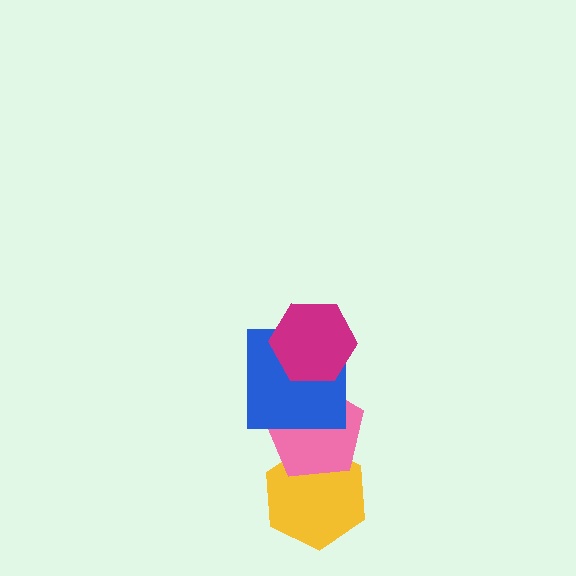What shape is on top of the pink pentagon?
The blue square is on top of the pink pentagon.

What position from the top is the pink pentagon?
The pink pentagon is 3rd from the top.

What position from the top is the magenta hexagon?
The magenta hexagon is 1st from the top.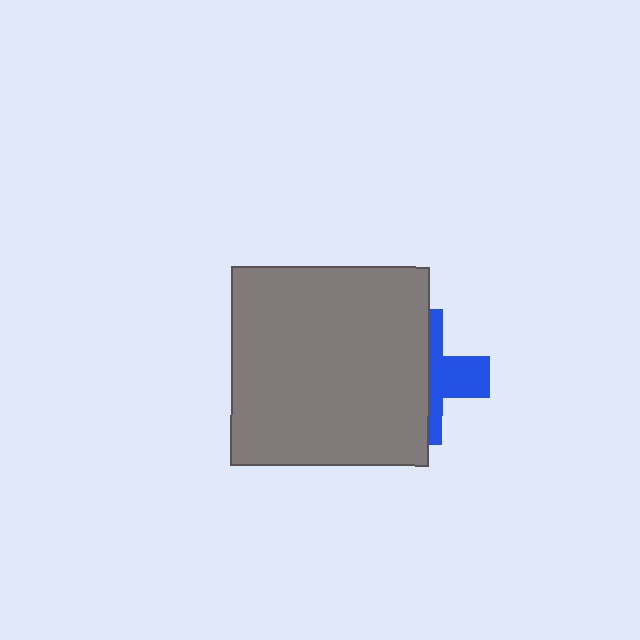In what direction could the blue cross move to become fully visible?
The blue cross could move right. That would shift it out from behind the gray square entirely.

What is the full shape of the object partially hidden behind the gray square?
The partially hidden object is a blue cross.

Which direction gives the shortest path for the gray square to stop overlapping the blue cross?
Moving left gives the shortest separation.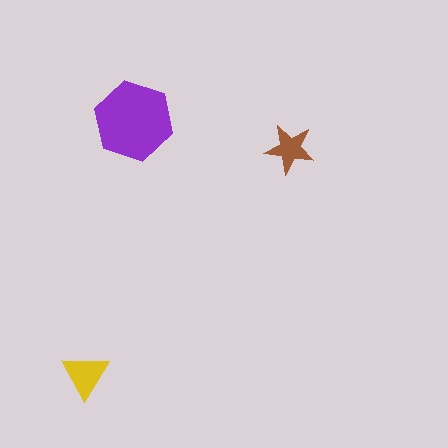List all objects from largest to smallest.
The purple hexagon, the yellow triangle, the brown star.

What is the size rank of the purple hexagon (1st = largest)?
1st.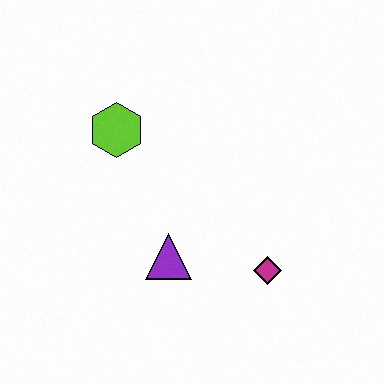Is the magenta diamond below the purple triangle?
Yes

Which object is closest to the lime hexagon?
The purple triangle is closest to the lime hexagon.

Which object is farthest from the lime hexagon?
The magenta diamond is farthest from the lime hexagon.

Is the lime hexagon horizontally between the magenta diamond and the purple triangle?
No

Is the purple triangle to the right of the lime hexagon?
Yes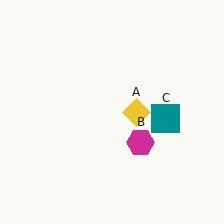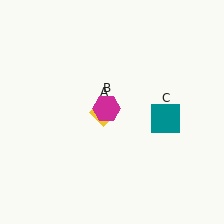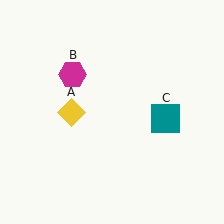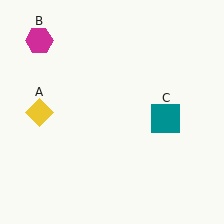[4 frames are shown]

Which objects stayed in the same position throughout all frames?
Teal square (object C) remained stationary.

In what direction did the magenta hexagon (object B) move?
The magenta hexagon (object B) moved up and to the left.